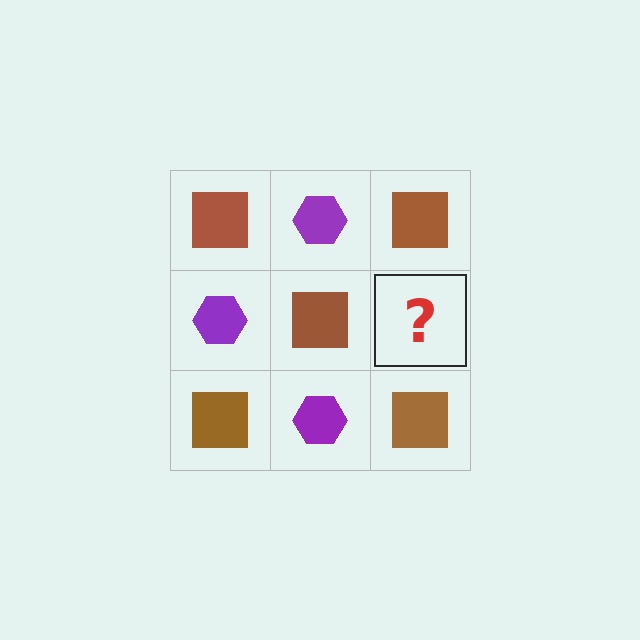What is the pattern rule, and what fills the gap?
The rule is that it alternates brown square and purple hexagon in a checkerboard pattern. The gap should be filled with a purple hexagon.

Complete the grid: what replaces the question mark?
The question mark should be replaced with a purple hexagon.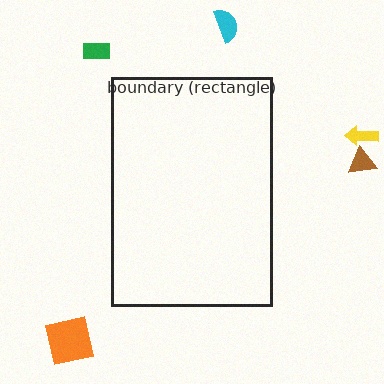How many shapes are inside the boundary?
0 inside, 5 outside.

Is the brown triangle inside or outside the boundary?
Outside.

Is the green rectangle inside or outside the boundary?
Outside.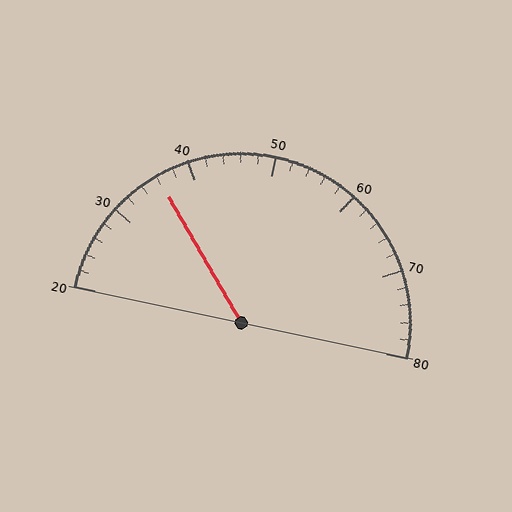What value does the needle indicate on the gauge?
The needle indicates approximately 36.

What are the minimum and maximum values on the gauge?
The gauge ranges from 20 to 80.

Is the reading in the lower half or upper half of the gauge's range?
The reading is in the lower half of the range (20 to 80).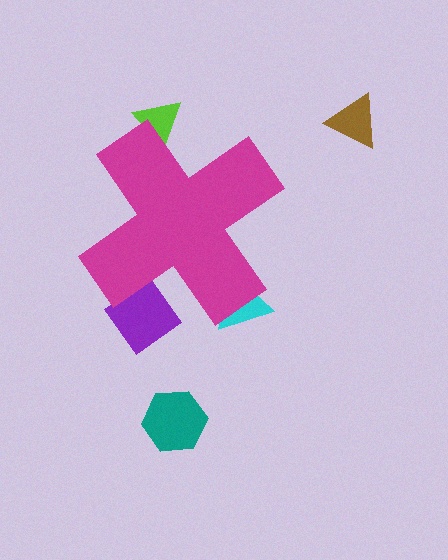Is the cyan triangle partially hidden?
Yes, the cyan triangle is partially hidden behind the magenta cross.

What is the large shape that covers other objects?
A magenta cross.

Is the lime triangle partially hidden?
Yes, the lime triangle is partially hidden behind the magenta cross.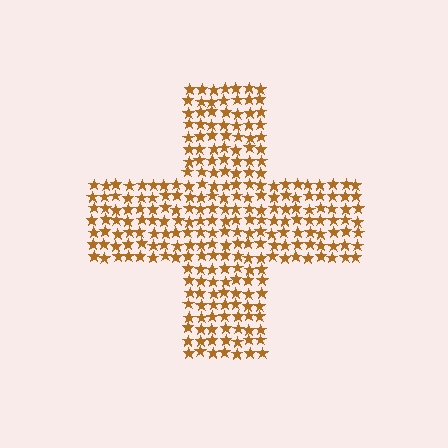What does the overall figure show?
The overall figure shows a cross.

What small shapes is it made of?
It is made of small stars.